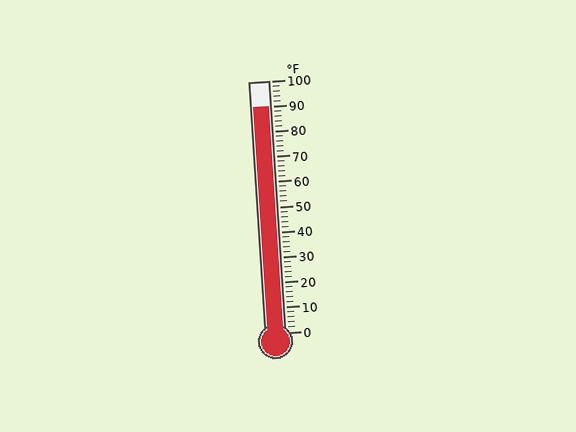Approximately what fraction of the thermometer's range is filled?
The thermometer is filled to approximately 90% of its range.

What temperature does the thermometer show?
The thermometer shows approximately 90°F.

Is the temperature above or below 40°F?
The temperature is above 40°F.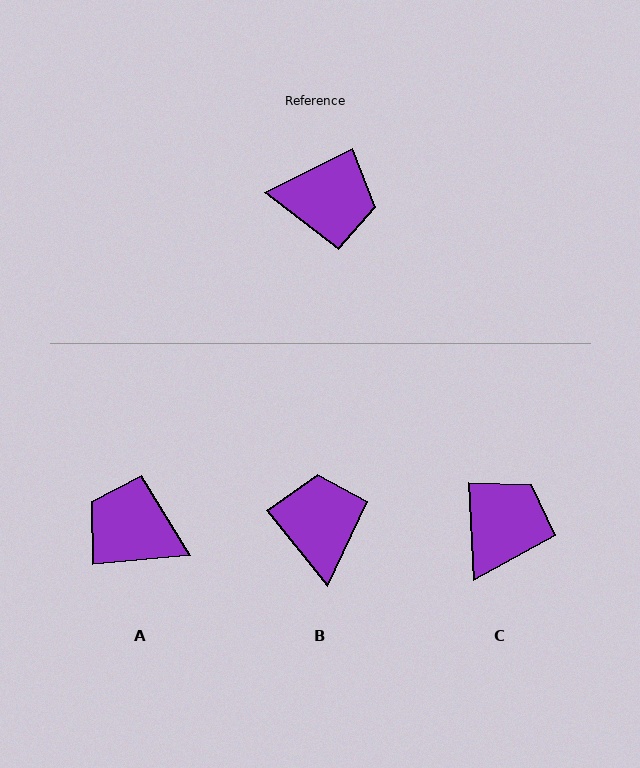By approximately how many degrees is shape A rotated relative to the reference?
Approximately 159 degrees counter-clockwise.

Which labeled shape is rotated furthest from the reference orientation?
A, about 159 degrees away.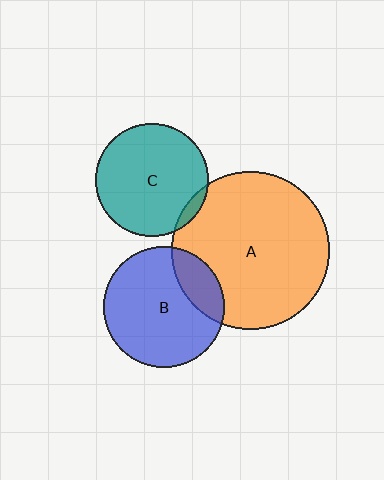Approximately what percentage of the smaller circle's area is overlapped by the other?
Approximately 5%.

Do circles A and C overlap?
Yes.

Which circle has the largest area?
Circle A (orange).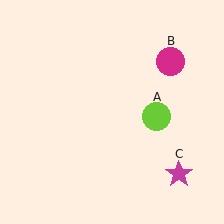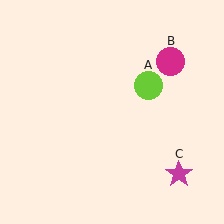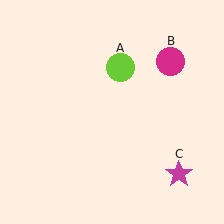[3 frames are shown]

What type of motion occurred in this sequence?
The lime circle (object A) rotated counterclockwise around the center of the scene.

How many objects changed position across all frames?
1 object changed position: lime circle (object A).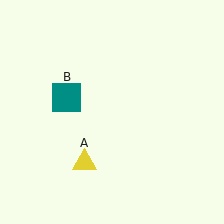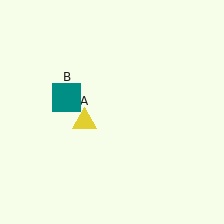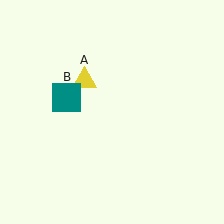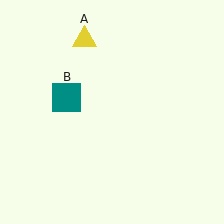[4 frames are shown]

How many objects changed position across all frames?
1 object changed position: yellow triangle (object A).